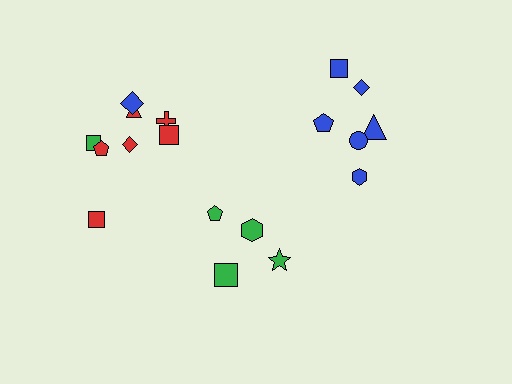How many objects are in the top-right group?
There are 6 objects.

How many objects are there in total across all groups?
There are 18 objects.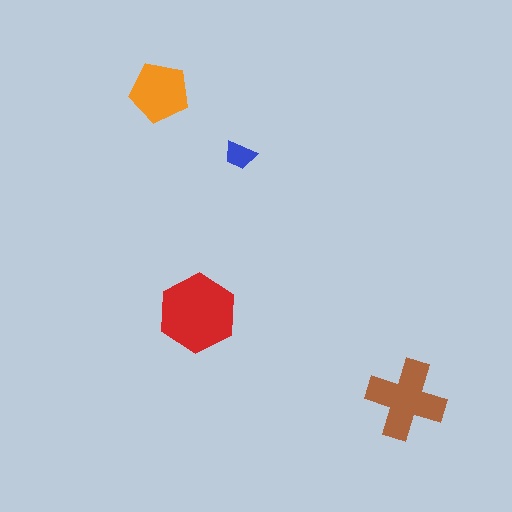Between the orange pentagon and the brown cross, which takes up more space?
The brown cross.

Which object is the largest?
The red hexagon.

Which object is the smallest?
The blue trapezoid.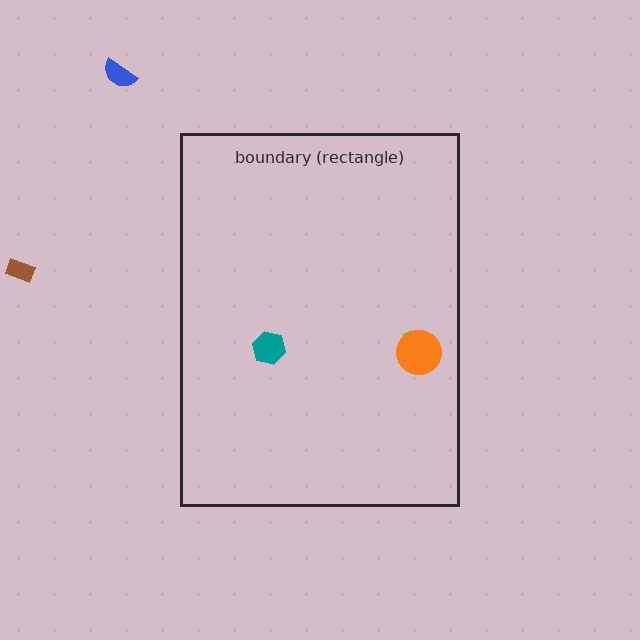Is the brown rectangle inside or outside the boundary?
Outside.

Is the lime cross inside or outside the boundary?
Inside.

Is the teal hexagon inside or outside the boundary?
Inside.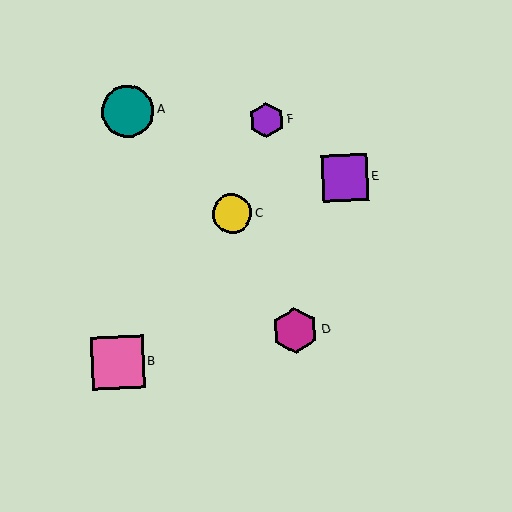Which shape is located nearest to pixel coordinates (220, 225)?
The yellow circle (labeled C) at (232, 214) is nearest to that location.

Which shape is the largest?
The pink square (labeled B) is the largest.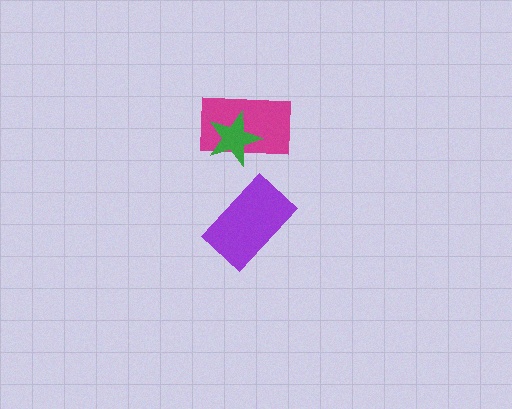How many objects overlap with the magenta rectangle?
1 object overlaps with the magenta rectangle.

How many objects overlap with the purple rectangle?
0 objects overlap with the purple rectangle.